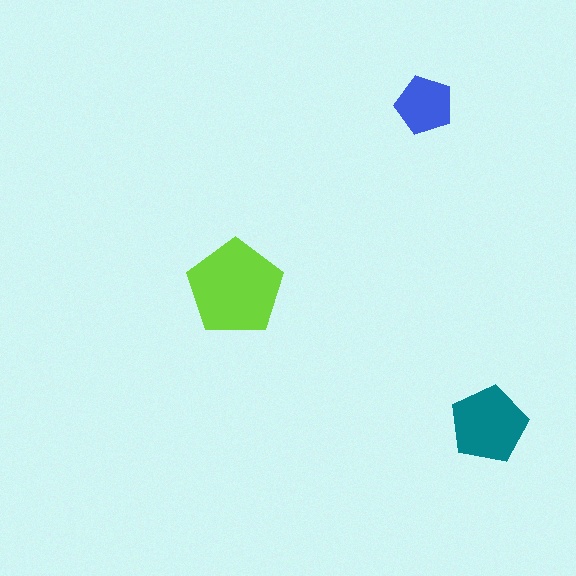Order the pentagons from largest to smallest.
the lime one, the teal one, the blue one.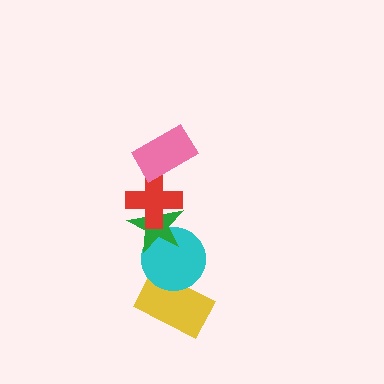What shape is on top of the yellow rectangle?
The cyan circle is on top of the yellow rectangle.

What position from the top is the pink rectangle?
The pink rectangle is 1st from the top.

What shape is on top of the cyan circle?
The green star is on top of the cyan circle.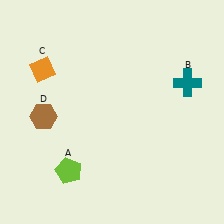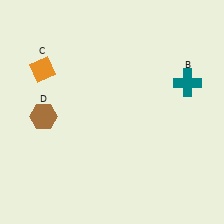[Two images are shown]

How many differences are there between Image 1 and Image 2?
There is 1 difference between the two images.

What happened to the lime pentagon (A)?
The lime pentagon (A) was removed in Image 2. It was in the bottom-left area of Image 1.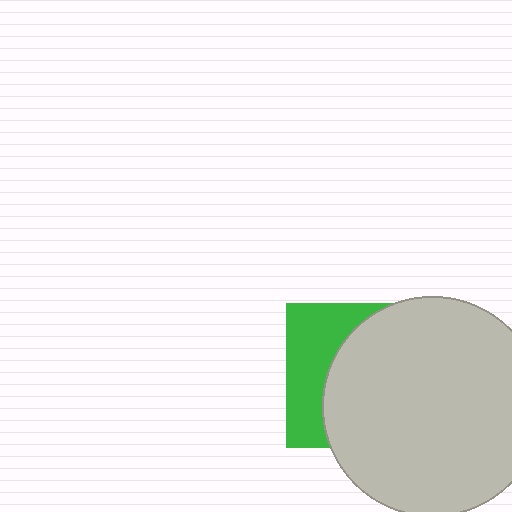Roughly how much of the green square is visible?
A small part of it is visible (roughly 35%).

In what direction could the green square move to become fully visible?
The green square could move left. That would shift it out from behind the light gray circle entirely.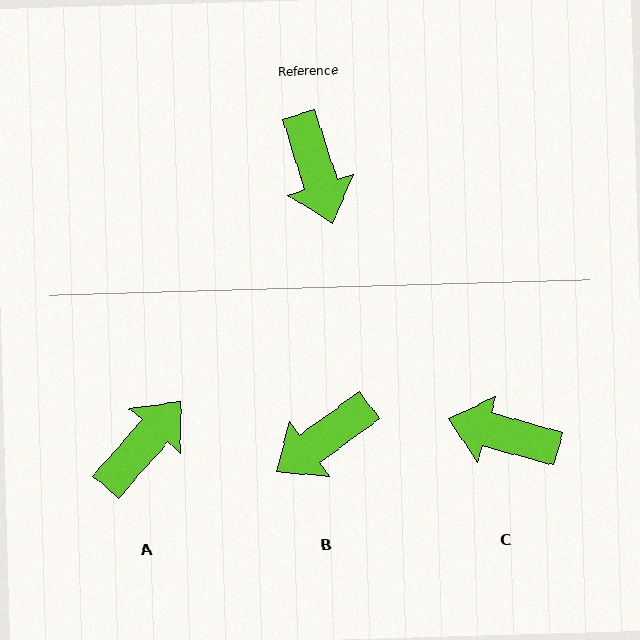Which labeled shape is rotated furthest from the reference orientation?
C, about 123 degrees away.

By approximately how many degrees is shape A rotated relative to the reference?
Approximately 122 degrees counter-clockwise.